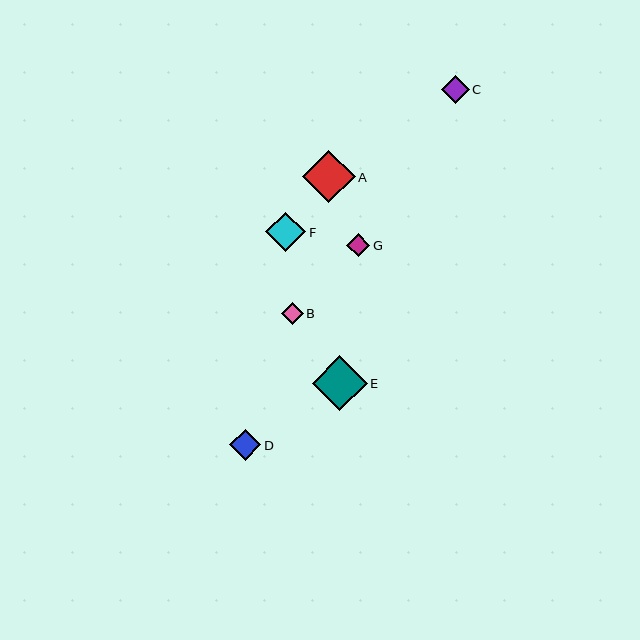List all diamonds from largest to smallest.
From largest to smallest: E, A, F, D, C, G, B.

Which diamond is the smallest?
Diamond B is the smallest with a size of approximately 22 pixels.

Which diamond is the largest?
Diamond E is the largest with a size of approximately 55 pixels.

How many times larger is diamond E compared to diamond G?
Diamond E is approximately 2.4 times the size of diamond G.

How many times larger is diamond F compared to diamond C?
Diamond F is approximately 1.4 times the size of diamond C.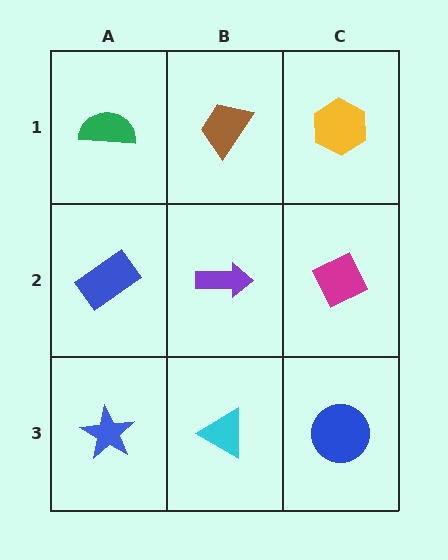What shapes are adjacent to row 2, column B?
A brown trapezoid (row 1, column B), a cyan triangle (row 3, column B), a blue rectangle (row 2, column A), a magenta diamond (row 2, column C).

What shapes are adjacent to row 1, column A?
A blue rectangle (row 2, column A), a brown trapezoid (row 1, column B).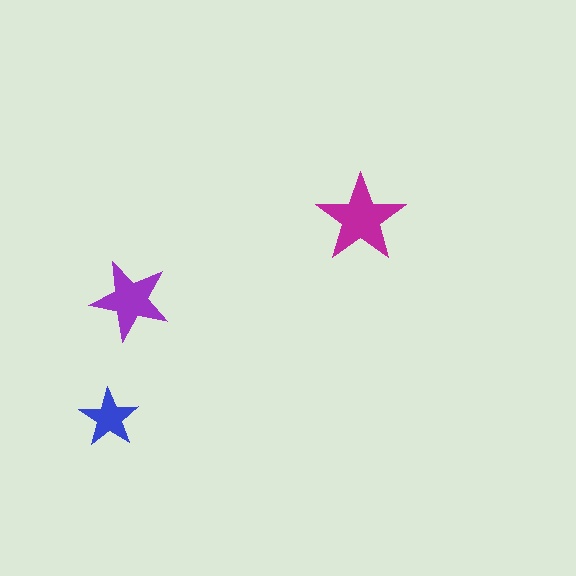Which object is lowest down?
The blue star is bottommost.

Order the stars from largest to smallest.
the magenta one, the purple one, the blue one.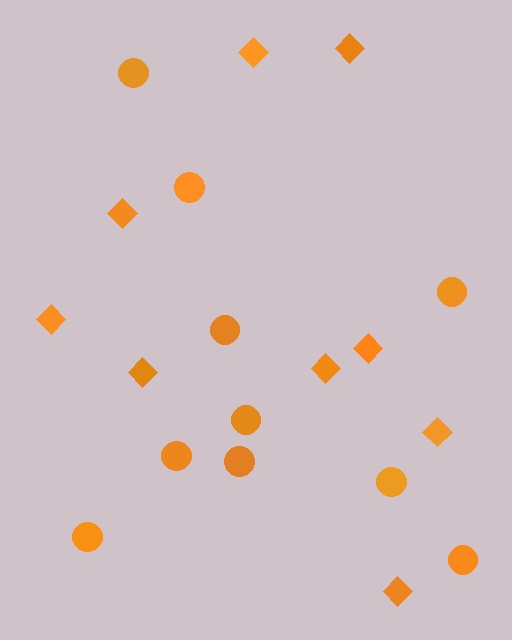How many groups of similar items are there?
There are 2 groups: one group of circles (10) and one group of diamonds (9).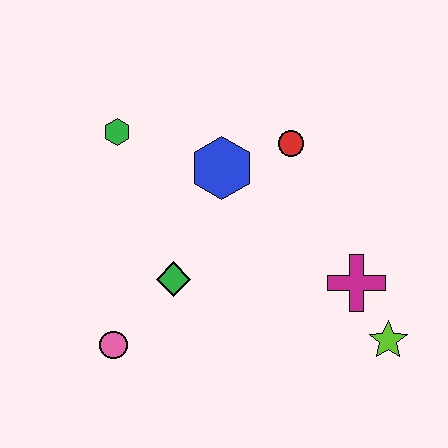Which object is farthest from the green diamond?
The lime star is farthest from the green diamond.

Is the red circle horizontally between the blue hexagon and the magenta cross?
Yes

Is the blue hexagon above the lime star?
Yes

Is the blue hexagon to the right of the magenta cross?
No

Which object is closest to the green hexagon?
The blue hexagon is closest to the green hexagon.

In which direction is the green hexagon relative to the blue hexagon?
The green hexagon is to the left of the blue hexagon.